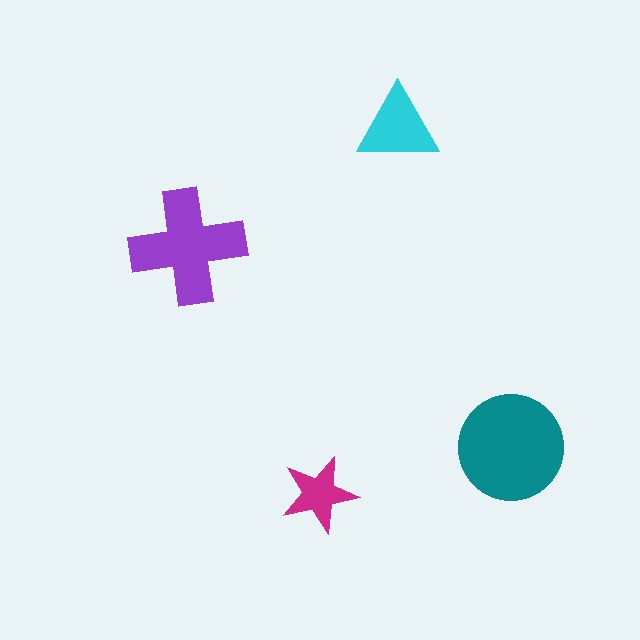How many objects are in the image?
There are 4 objects in the image.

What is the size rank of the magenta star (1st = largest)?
4th.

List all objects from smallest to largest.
The magenta star, the cyan triangle, the purple cross, the teal circle.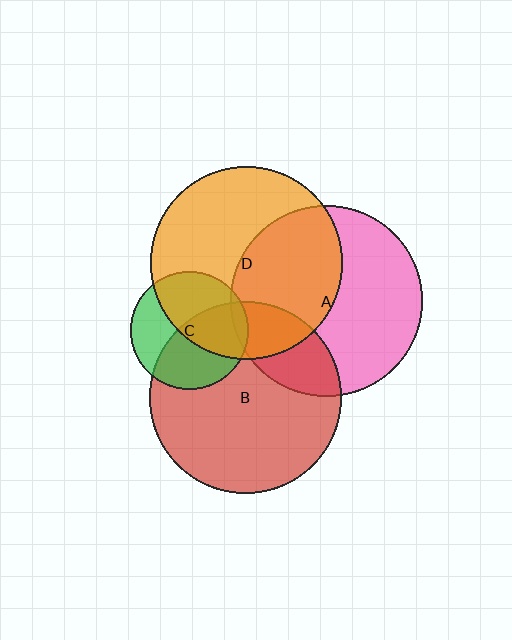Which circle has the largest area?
Circle D (orange).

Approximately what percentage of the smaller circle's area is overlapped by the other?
Approximately 5%.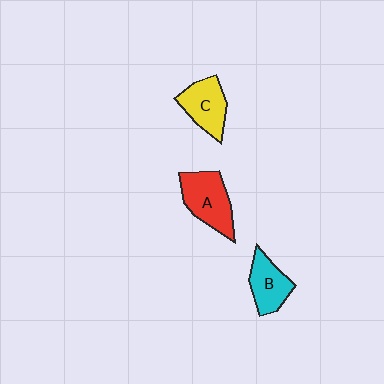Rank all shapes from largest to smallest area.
From largest to smallest: A (red), C (yellow), B (cyan).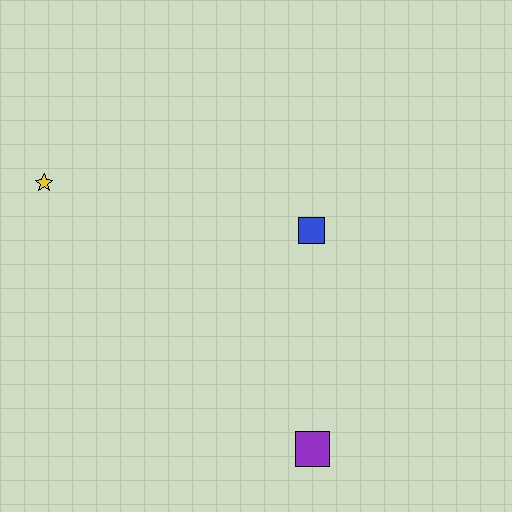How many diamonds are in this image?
There are no diamonds.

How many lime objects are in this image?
There are no lime objects.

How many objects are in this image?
There are 3 objects.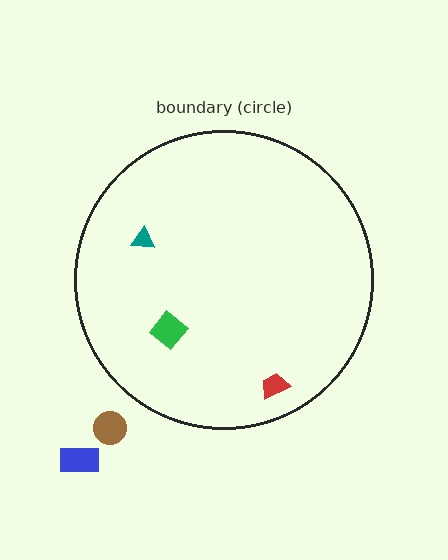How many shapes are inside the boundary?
3 inside, 2 outside.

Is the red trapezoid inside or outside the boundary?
Inside.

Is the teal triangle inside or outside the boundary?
Inside.